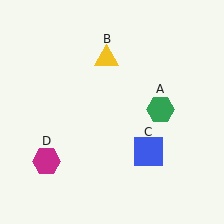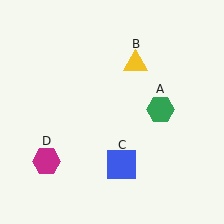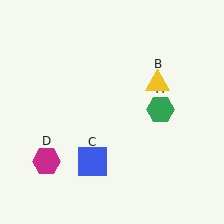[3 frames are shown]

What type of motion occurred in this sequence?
The yellow triangle (object B), blue square (object C) rotated clockwise around the center of the scene.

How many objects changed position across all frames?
2 objects changed position: yellow triangle (object B), blue square (object C).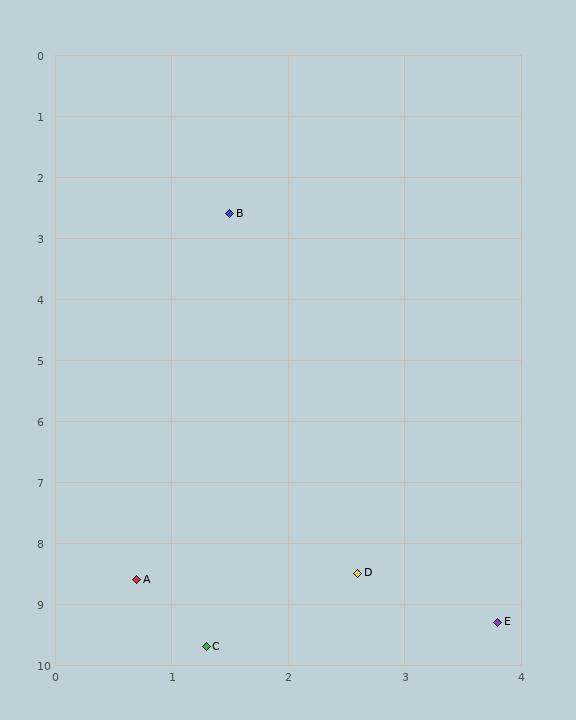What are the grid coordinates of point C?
Point C is at approximately (1.3, 9.7).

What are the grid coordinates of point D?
Point D is at approximately (2.6, 8.5).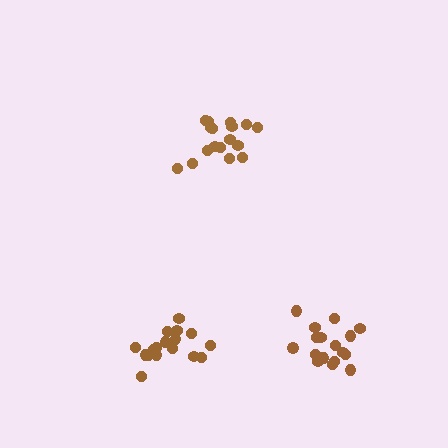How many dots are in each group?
Group 1: 17 dots, Group 2: 17 dots, Group 3: 17 dots (51 total).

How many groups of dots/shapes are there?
There are 3 groups.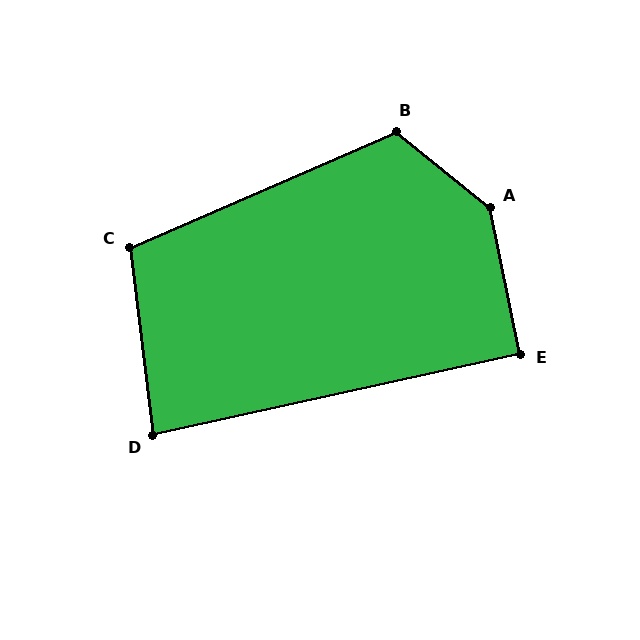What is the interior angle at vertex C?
Approximately 107 degrees (obtuse).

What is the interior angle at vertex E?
Approximately 91 degrees (approximately right).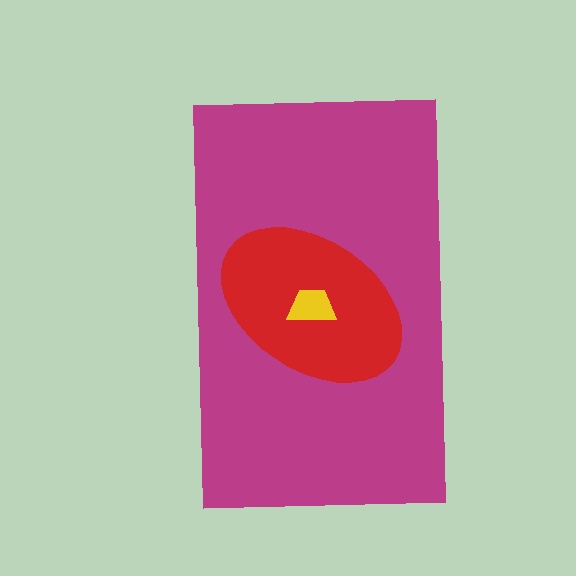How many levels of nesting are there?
3.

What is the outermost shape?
The magenta rectangle.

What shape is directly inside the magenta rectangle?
The red ellipse.